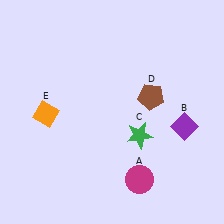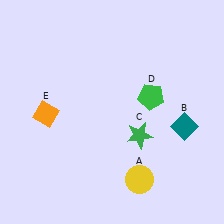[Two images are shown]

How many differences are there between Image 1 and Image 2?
There are 3 differences between the two images.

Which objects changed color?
A changed from magenta to yellow. B changed from purple to teal. D changed from brown to green.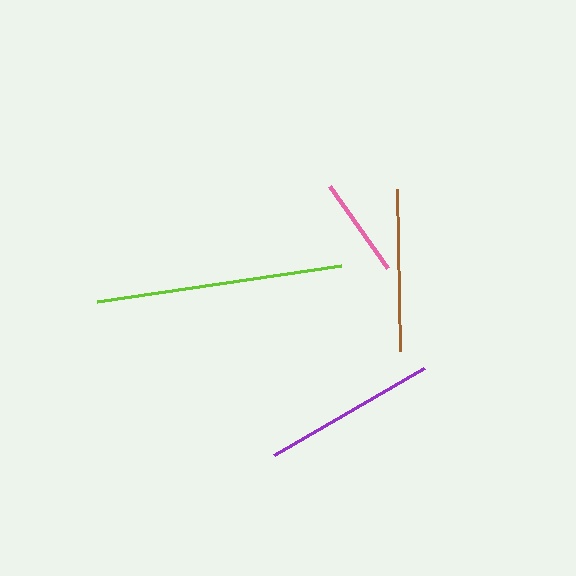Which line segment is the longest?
The lime line is the longest at approximately 247 pixels.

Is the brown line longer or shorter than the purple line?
The purple line is longer than the brown line.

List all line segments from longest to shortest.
From longest to shortest: lime, purple, brown, pink.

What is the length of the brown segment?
The brown segment is approximately 162 pixels long.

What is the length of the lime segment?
The lime segment is approximately 247 pixels long.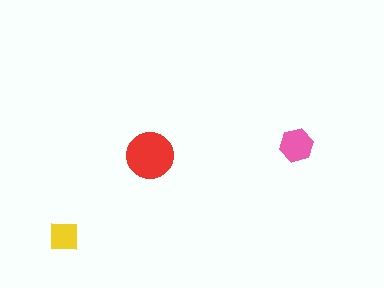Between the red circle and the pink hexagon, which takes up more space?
The red circle.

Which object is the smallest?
The yellow square.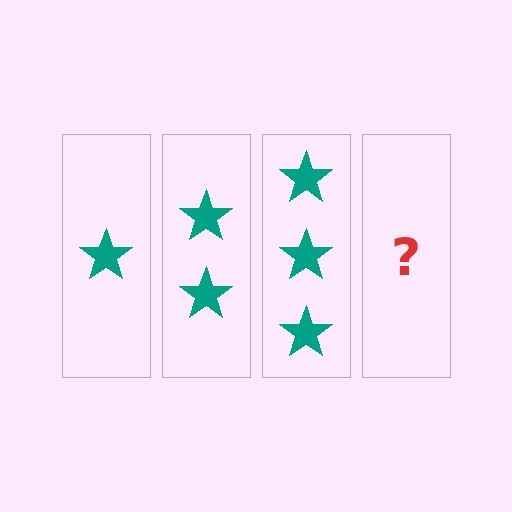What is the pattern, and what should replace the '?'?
The pattern is that each step adds one more star. The '?' should be 4 stars.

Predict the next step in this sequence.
The next step is 4 stars.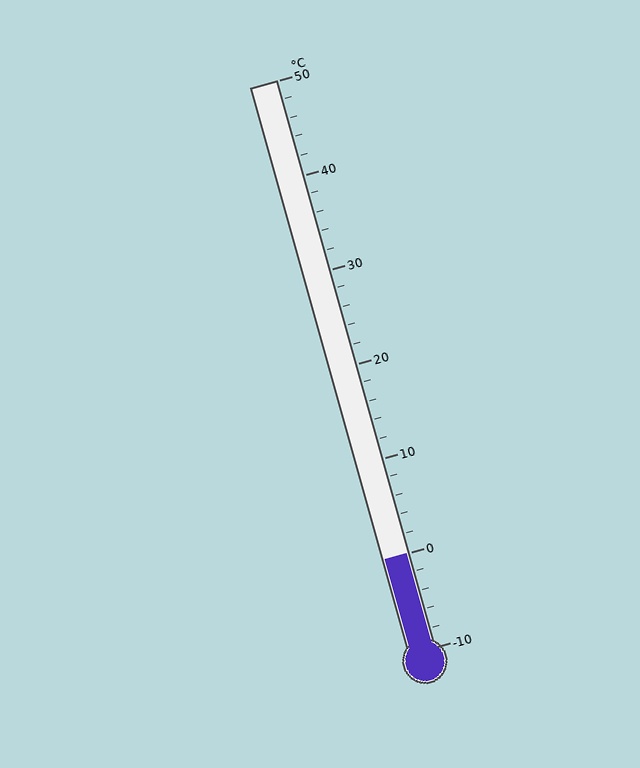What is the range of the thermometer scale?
The thermometer scale ranges from -10°C to 50°C.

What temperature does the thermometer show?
The thermometer shows approximately 0°C.